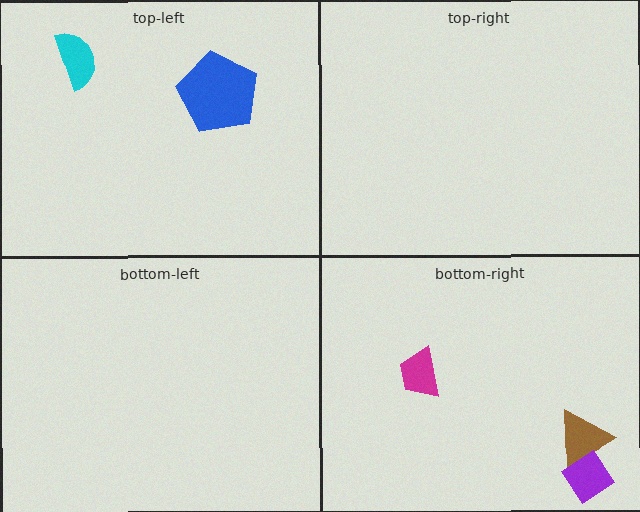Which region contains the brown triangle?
The bottom-right region.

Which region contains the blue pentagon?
The top-left region.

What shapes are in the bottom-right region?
The brown triangle, the magenta trapezoid, the purple diamond.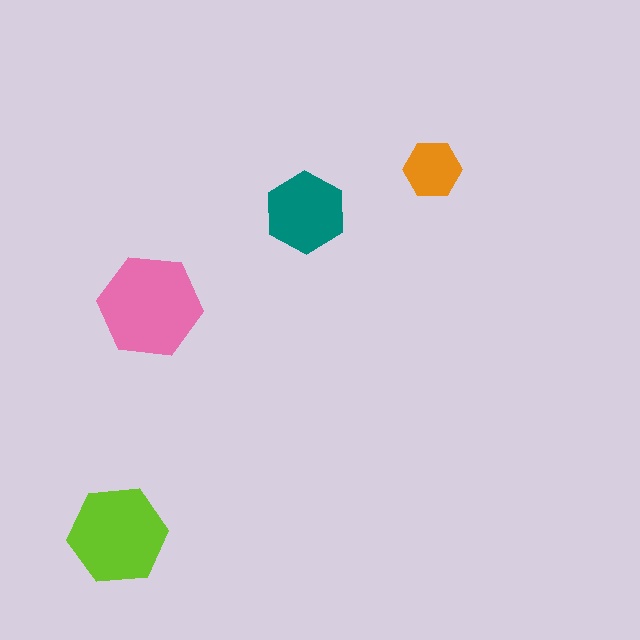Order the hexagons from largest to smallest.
the pink one, the lime one, the teal one, the orange one.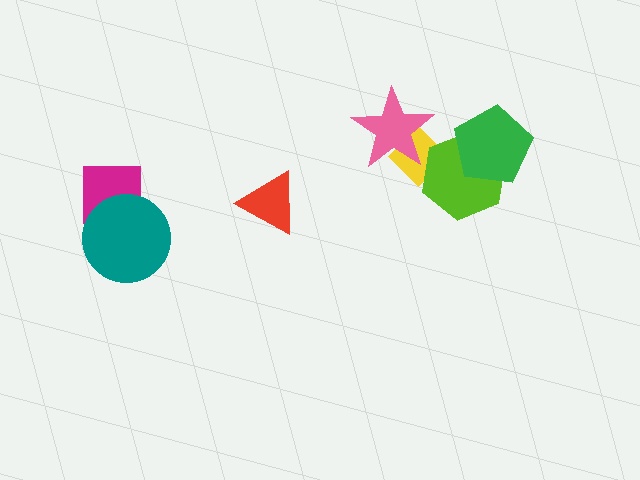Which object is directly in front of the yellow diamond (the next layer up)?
The lime hexagon is directly in front of the yellow diamond.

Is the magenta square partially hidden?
Yes, it is partially covered by another shape.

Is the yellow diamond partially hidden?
Yes, it is partially covered by another shape.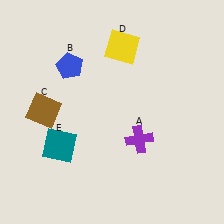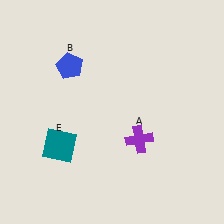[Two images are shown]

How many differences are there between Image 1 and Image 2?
There are 2 differences between the two images.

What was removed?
The brown square (C), the yellow square (D) were removed in Image 2.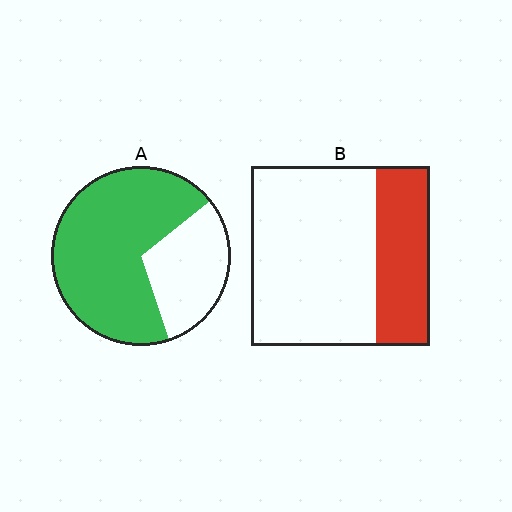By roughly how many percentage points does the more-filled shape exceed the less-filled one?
By roughly 40 percentage points (A over B).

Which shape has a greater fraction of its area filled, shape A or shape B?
Shape A.